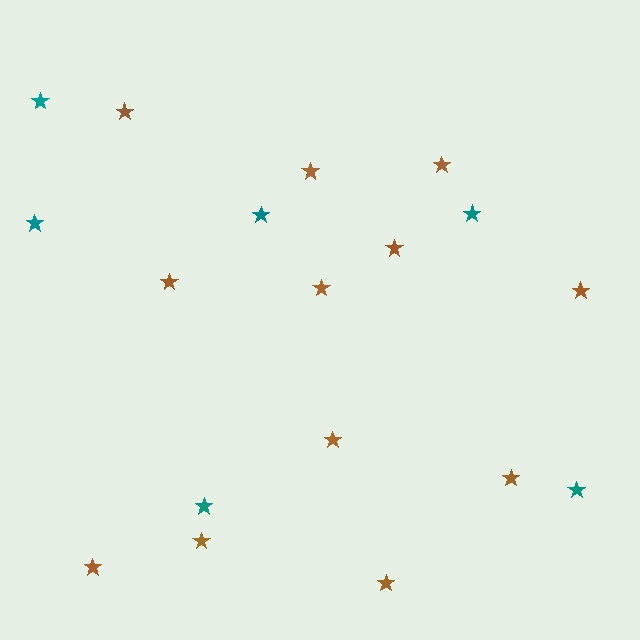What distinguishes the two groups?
There are 2 groups: one group of brown stars (12) and one group of teal stars (6).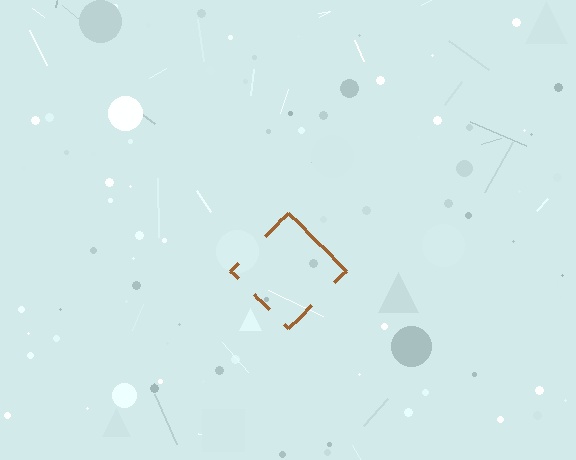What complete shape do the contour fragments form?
The contour fragments form a diamond.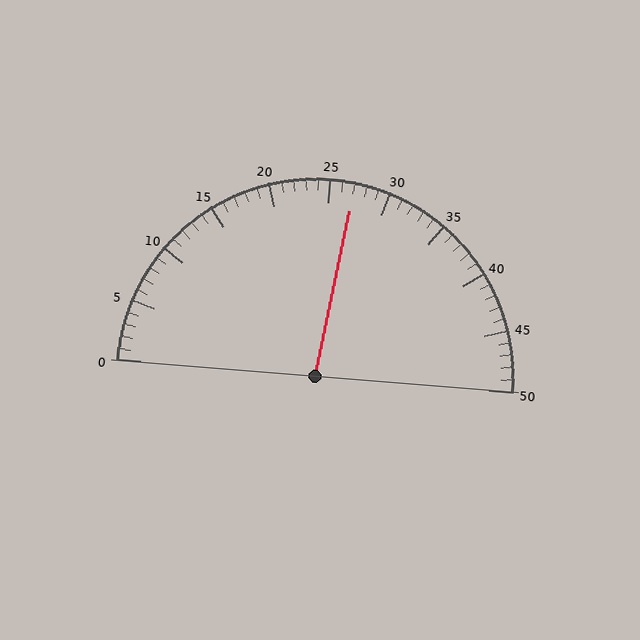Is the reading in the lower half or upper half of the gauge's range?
The reading is in the upper half of the range (0 to 50).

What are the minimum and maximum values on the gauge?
The gauge ranges from 0 to 50.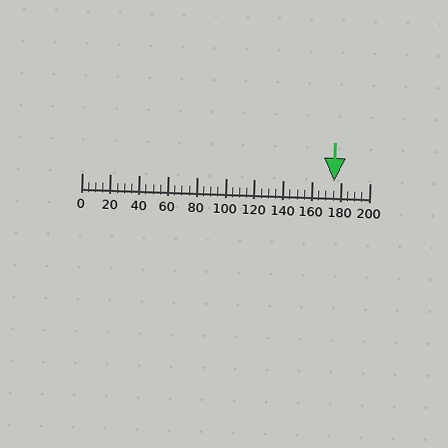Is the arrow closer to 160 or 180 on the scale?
The arrow is closer to 180.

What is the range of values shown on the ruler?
The ruler shows values from 0 to 200.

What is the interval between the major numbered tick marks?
The major tick marks are spaced 20 units apart.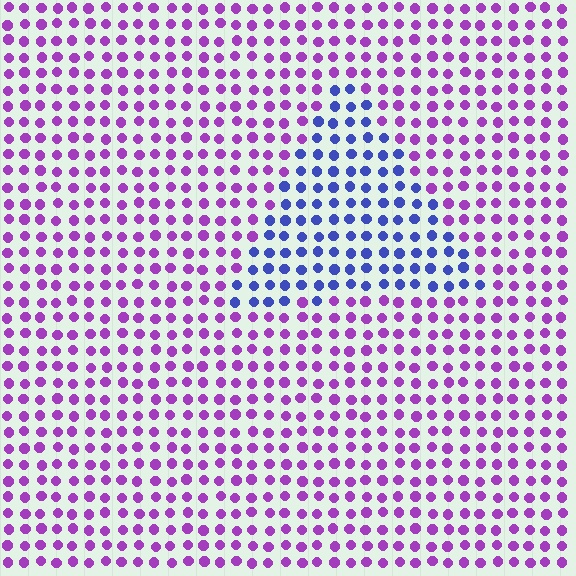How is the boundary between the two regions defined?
The boundary is defined purely by a slight shift in hue (about 54 degrees). Spacing, size, and orientation are identical on both sides.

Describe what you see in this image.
The image is filled with small purple elements in a uniform arrangement. A triangle-shaped region is visible where the elements are tinted to a slightly different hue, forming a subtle color boundary.